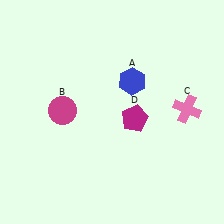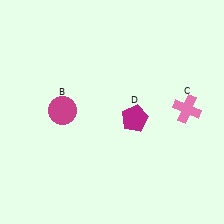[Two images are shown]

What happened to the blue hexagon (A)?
The blue hexagon (A) was removed in Image 2. It was in the top-right area of Image 1.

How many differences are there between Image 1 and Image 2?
There is 1 difference between the two images.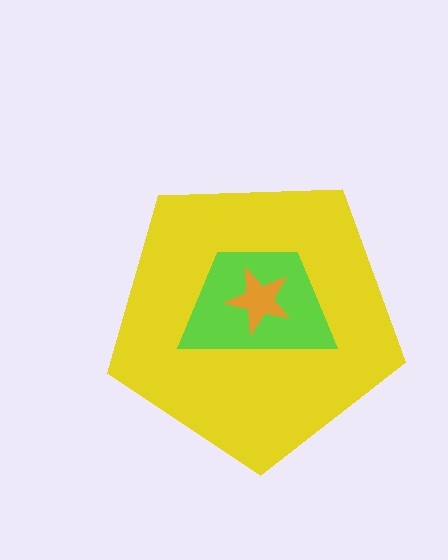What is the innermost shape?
The orange star.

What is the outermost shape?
The yellow pentagon.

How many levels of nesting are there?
3.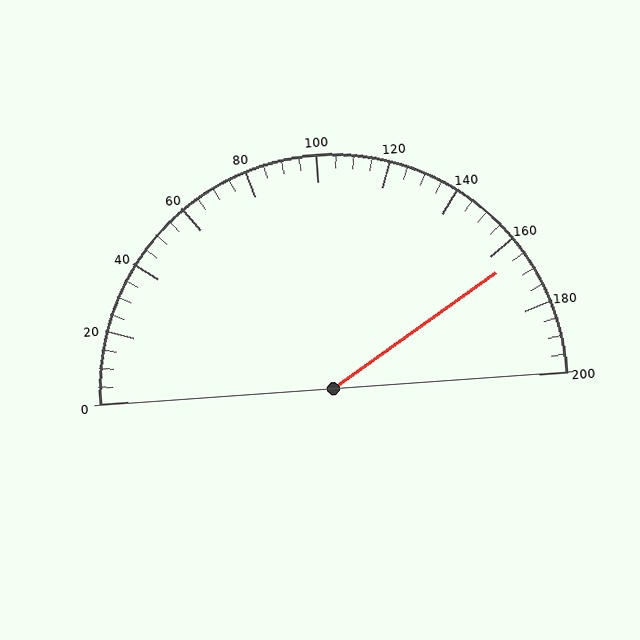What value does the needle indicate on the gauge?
The needle indicates approximately 165.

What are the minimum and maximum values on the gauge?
The gauge ranges from 0 to 200.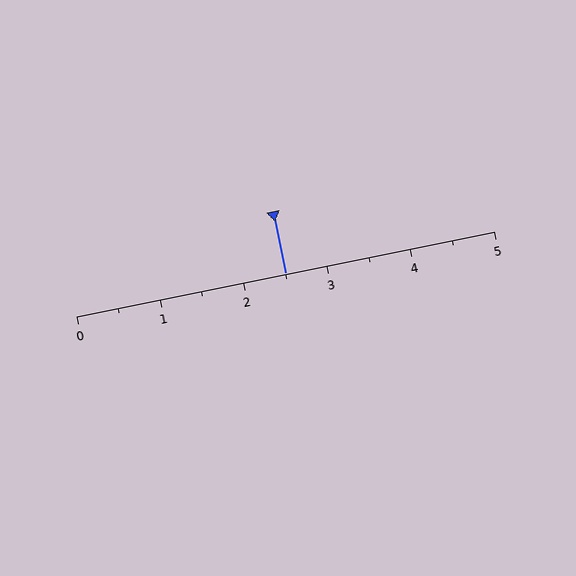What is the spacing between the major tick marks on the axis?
The major ticks are spaced 1 apart.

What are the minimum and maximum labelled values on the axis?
The axis runs from 0 to 5.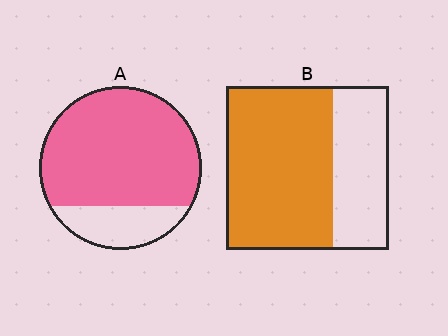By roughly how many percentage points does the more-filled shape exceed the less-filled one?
By roughly 15 percentage points (A over B).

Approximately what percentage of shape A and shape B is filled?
A is approximately 80% and B is approximately 65%.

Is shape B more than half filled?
Yes.